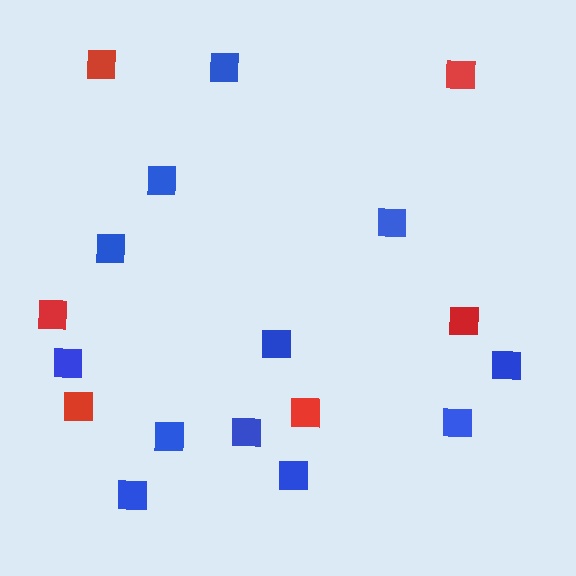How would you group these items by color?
There are 2 groups: one group of red squares (6) and one group of blue squares (12).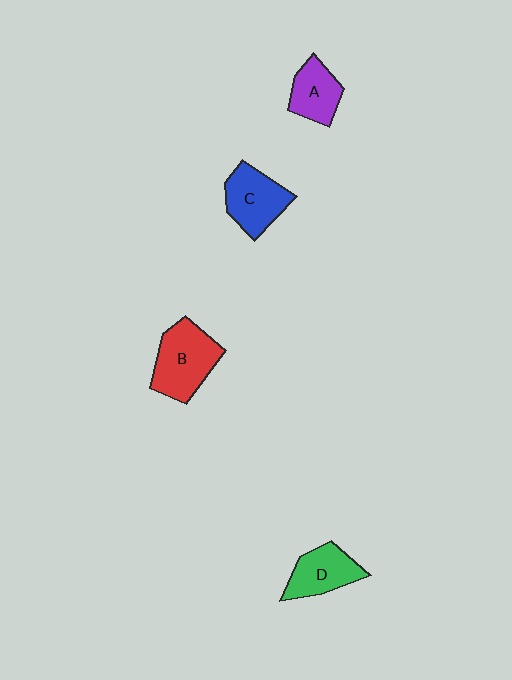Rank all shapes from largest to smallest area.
From largest to smallest: B (red), C (blue), D (green), A (purple).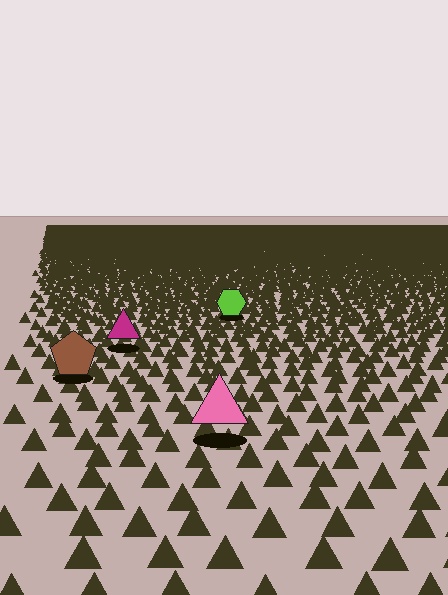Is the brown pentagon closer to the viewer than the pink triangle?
No. The pink triangle is closer — you can tell from the texture gradient: the ground texture is coarser near it.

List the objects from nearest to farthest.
From nearest to farthest: the pink triangle, the brown pentagon, the magenta triangle, the lime hexagon.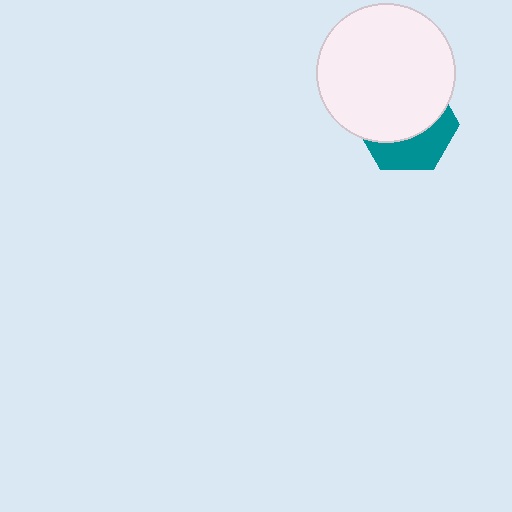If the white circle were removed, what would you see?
You would see the complete teal hexagon.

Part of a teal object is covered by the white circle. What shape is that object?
It is a hexagon.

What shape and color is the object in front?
The object in front is a white circle.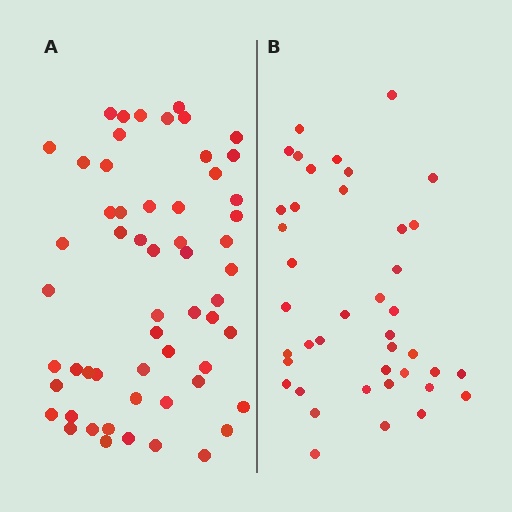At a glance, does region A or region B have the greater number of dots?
Region A (the left region) has more dots.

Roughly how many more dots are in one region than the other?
Region A has approximately 15 more dots than region B.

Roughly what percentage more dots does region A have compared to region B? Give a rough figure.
About 40% more.